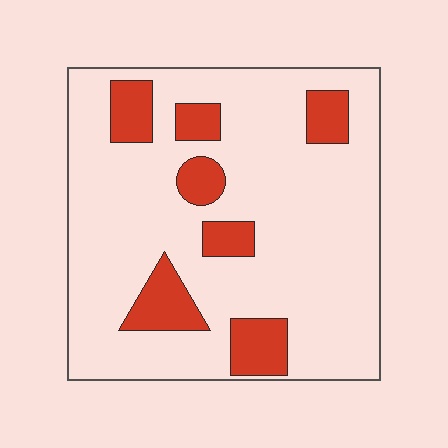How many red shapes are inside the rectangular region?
7.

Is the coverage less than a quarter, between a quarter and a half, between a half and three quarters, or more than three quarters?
Less than a quarter.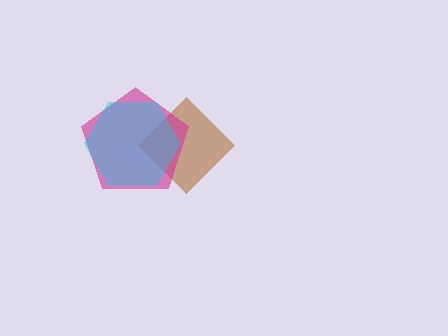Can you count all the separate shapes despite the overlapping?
Yes, there are 3 separate shapes.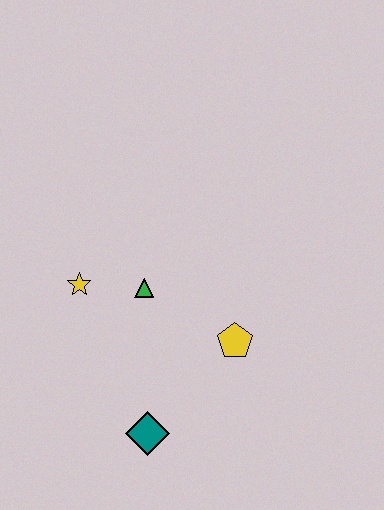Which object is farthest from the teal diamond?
The yellow star is farthest from the teal diamond.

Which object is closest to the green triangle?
The yellow star is closest to the green triangle.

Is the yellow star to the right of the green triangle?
No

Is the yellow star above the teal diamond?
Yes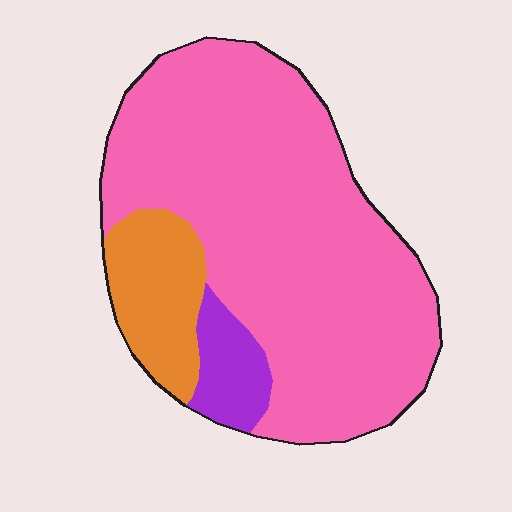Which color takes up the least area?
Purple, at roughly 10%.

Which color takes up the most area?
Pink, at roughly 80%.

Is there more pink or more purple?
Pink.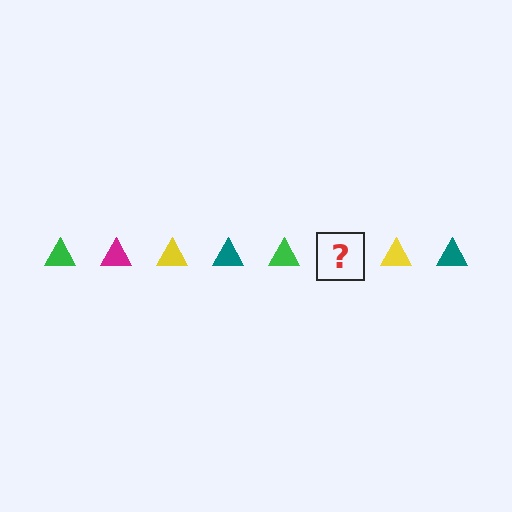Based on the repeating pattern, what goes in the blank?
The blank should be a magenta triangle.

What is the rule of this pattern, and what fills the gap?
The rule is that the pattern cycles through green, magenta, yellow, teal triangles. The gap should be filled with a magenta triangle.